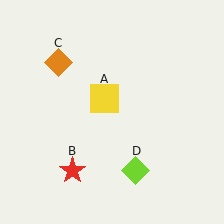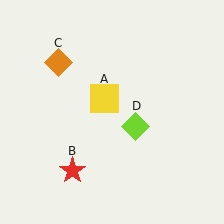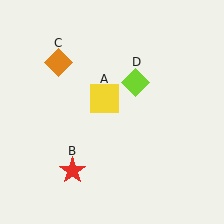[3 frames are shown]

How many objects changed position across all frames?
1 object changed position: lime diamond (object D).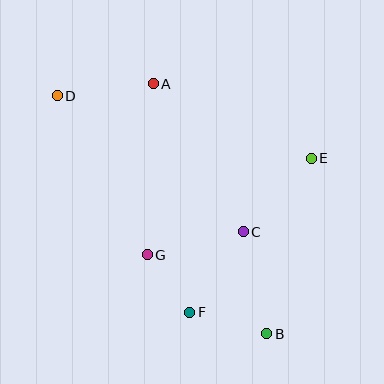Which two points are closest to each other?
Points F and G are closest to each other.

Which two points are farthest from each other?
Points B and D are farthest from each other.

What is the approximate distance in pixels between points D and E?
The distance between D and E is approximately 261 pixels.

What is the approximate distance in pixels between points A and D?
The distance between A and D is approximately 97 pixels.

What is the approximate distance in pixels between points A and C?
The distance between A and C is approximately 173 pixels.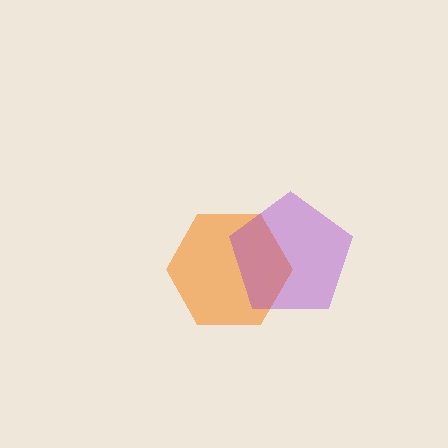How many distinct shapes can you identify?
There are 2 distinct shapes: an orange hexagon, a purple pentagon.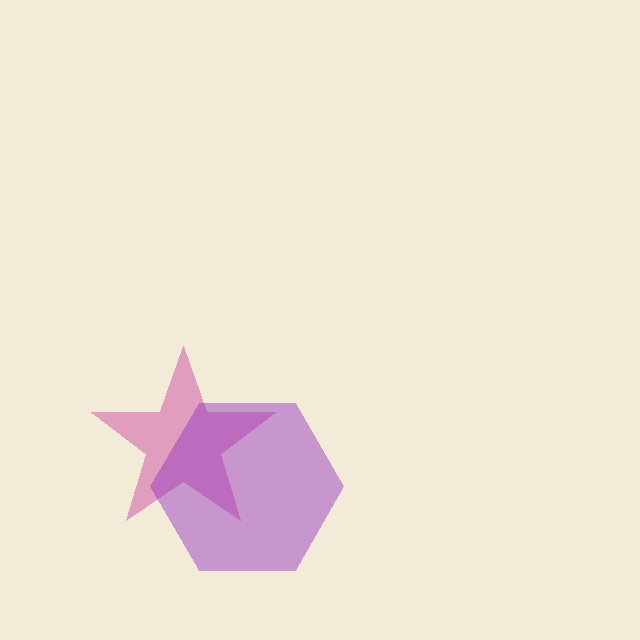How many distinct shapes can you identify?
There are 2 distinct shapes: a magenta star, a purple hexagon.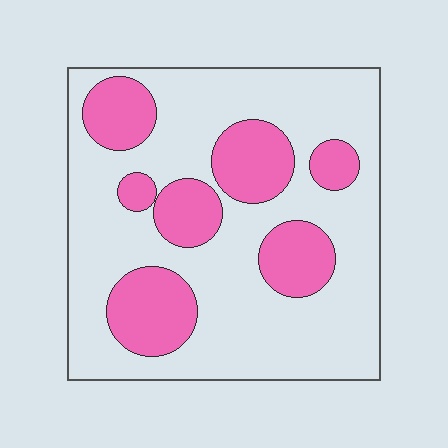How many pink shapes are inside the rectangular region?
7.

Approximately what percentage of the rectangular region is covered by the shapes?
Approximately 30%.